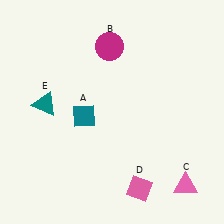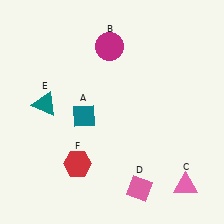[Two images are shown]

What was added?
A red hexagon (F) was added in Image 2.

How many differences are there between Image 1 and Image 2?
There is 1 difference between the two images.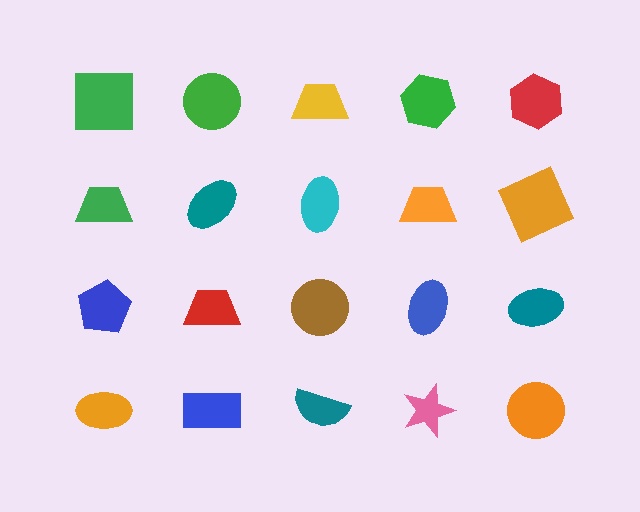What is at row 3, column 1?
A blue pentagon.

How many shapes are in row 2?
5 shapes.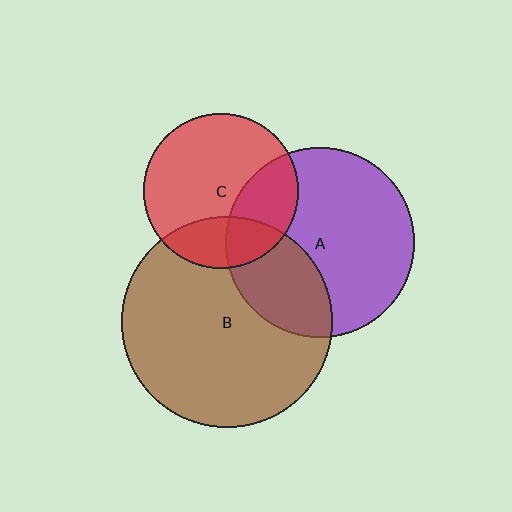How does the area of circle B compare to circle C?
Approximately 1.9 times.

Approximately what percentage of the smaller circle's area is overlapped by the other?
Approximately 25%.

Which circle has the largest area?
Circle B (brown).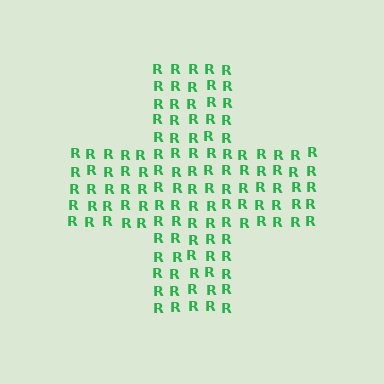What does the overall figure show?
The overall figure shows a cross.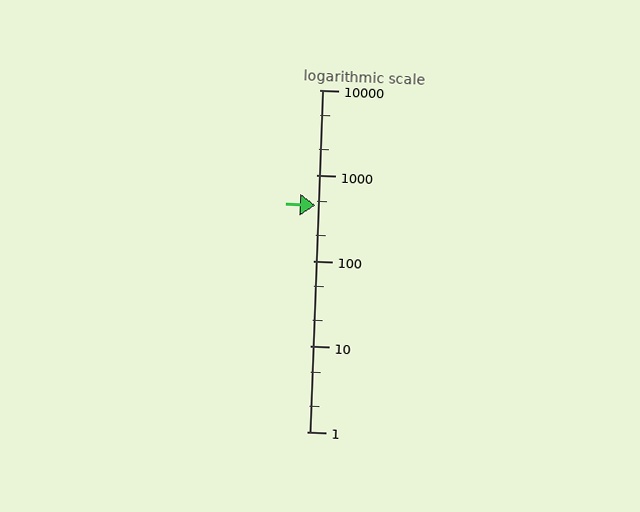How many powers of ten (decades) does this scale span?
The scale spans 4 decades, from 1 to 10000.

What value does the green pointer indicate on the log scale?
The pointer indicates approximately 450.